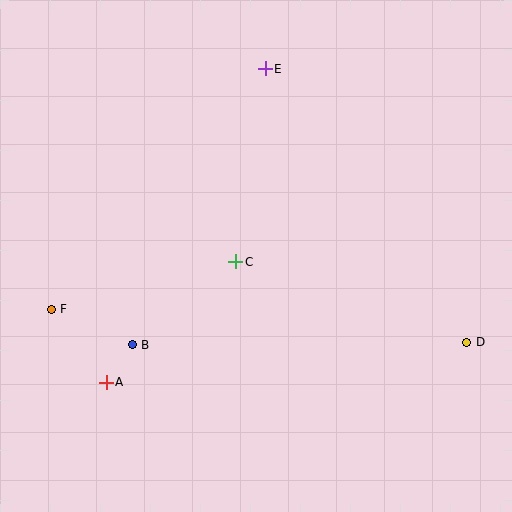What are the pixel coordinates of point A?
Point A is at (106, 382).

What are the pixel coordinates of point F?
Point F is at (51, 309).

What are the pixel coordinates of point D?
Point D is at (467, 342).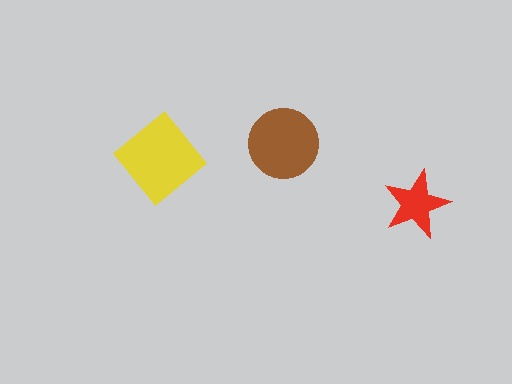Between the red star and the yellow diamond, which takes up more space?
The yellow diamond.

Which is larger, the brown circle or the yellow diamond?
The yellow diamond.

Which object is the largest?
The yellow diamond.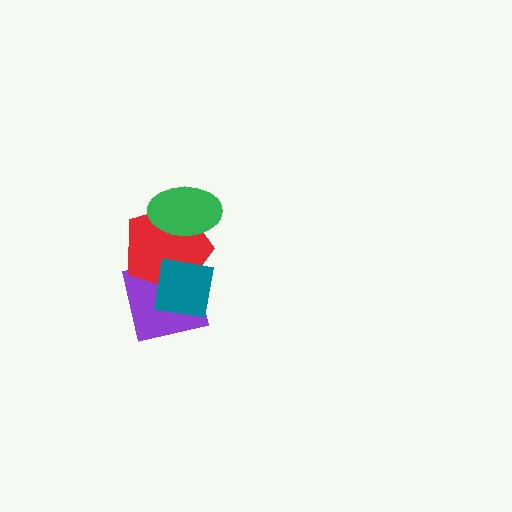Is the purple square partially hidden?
Yes, it is partially covered by another shape.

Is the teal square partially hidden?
No, no other shape covers it.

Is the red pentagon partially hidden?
Yes, it is partially covered by another shape.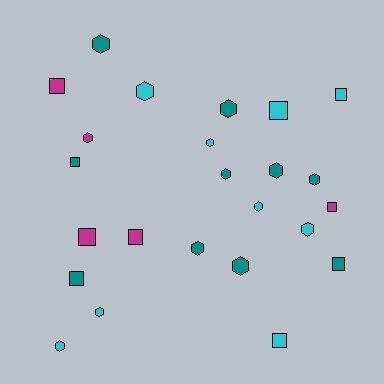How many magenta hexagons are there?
There is 1 magenta hexagon.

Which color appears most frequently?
Teal, with 10 objects.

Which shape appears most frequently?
Hexagon, with 14 objects.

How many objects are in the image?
There are 24 objects.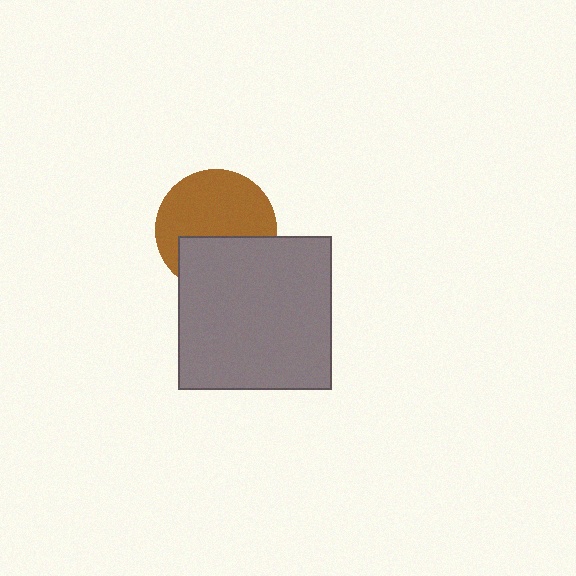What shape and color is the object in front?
The object in front is a gray square.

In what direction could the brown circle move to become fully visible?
The brown circle could move up. That would shift it out from behind the gray square entirely.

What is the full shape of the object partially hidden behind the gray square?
The partially hidden object is a brown circle.